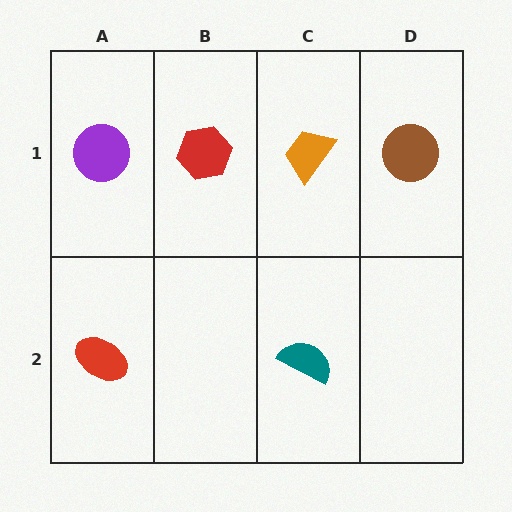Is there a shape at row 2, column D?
No, that cell is empty.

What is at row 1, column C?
An orange trapezoid.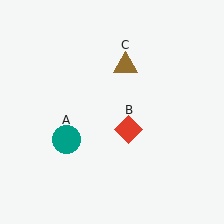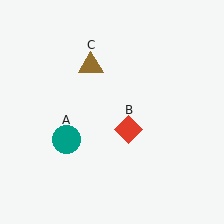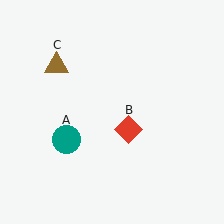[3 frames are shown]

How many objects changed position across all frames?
1 object changed position: brown triangle (object C).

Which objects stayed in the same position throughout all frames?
Teal circle (object A) and red diamond (object B) remained stationary.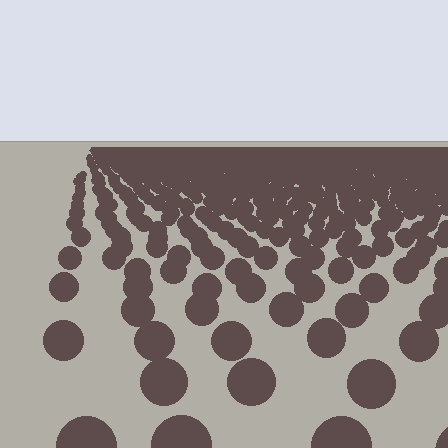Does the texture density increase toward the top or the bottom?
Density increases toward the top.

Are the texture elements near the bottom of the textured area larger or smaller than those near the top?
Larger. Near the bottom, elements are closer to the viewer and appear at a bigger on-screen size.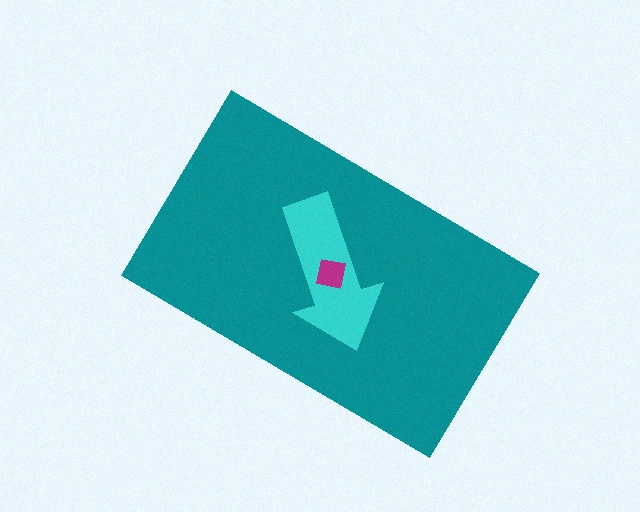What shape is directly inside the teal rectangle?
The cyan arrow.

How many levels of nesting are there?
3.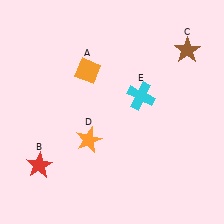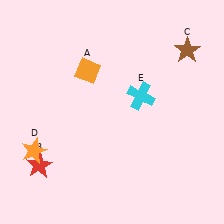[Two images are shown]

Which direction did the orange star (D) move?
The orange star (D) moved left.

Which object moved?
The orange star (D) moved left.